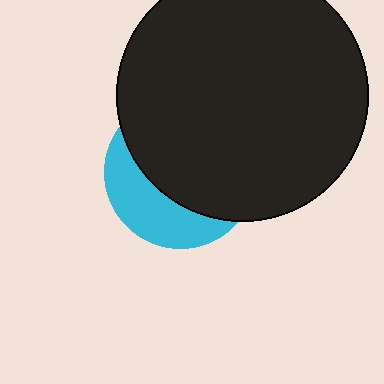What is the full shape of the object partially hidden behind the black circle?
The partially hidden object is a cyan circle.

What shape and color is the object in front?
The object in front is a black circle.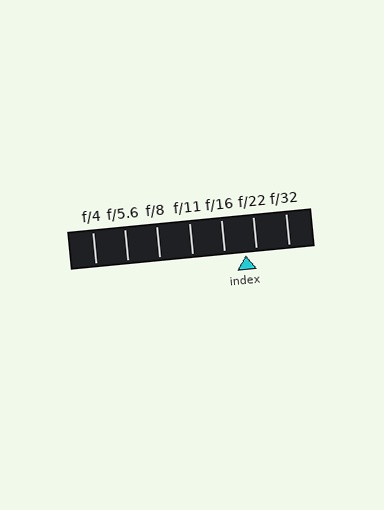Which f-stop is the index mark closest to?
The index mark is closest to f/22.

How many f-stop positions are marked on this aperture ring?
There are 7 f-stop positions marked.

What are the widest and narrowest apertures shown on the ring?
The widest aperture shown is f/4 and the narrowest is f/32.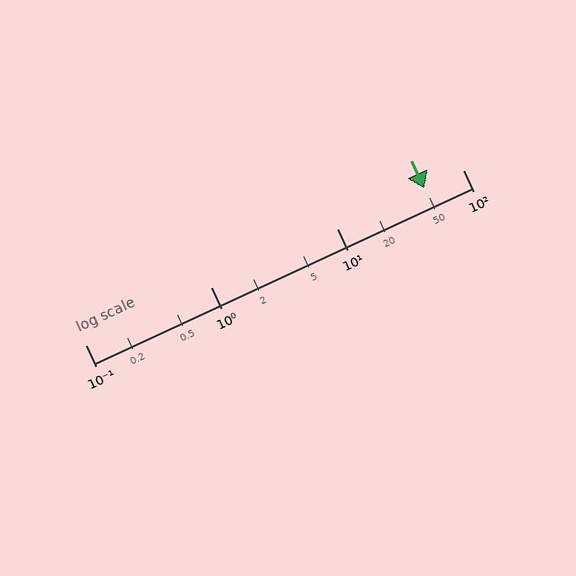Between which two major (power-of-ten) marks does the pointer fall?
The pointer is between 10 and 100.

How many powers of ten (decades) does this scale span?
The scale spans 3 decades, from 0.1 to 100.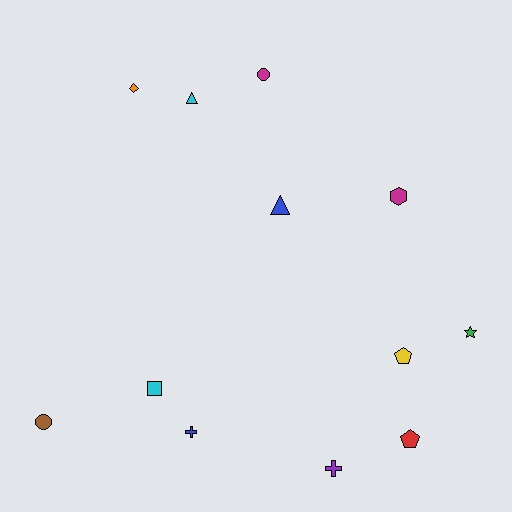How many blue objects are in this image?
There are 2 blue objects.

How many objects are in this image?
There are 12 objects.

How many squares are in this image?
There is 1 square.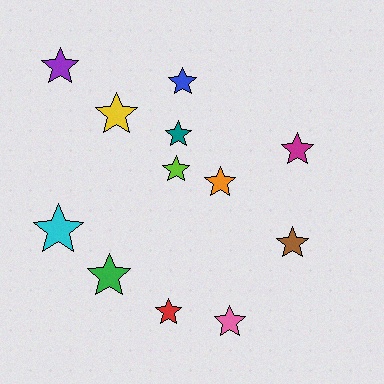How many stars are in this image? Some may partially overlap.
There are 12 stars.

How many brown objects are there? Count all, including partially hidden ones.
There is 1 brown object.